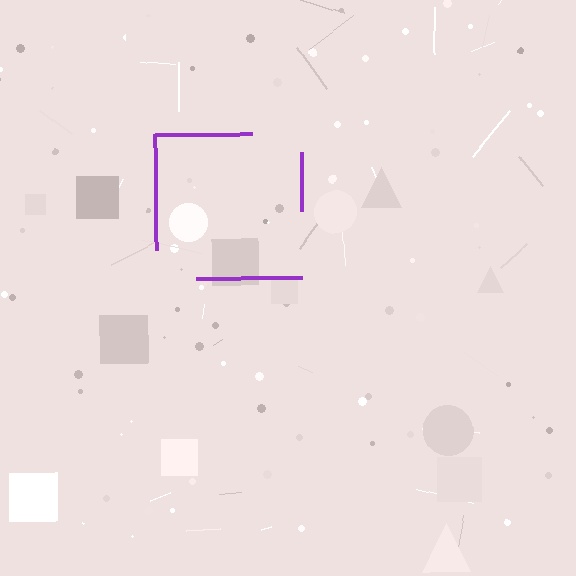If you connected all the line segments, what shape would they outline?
They would outline a square.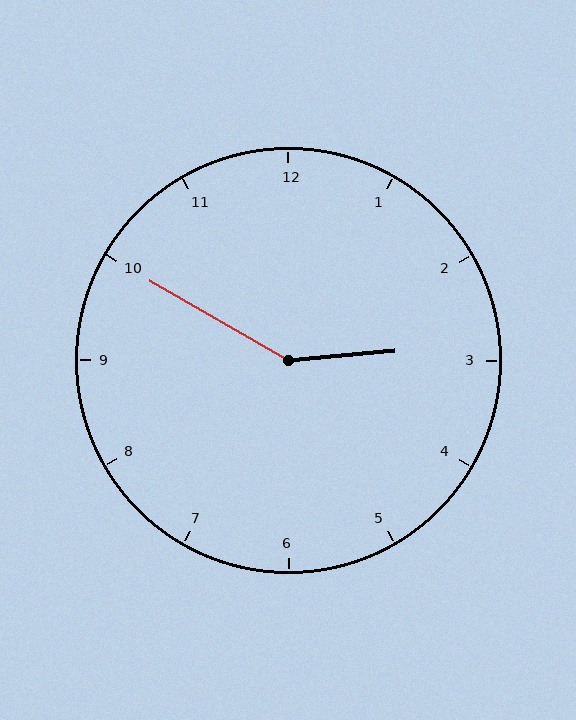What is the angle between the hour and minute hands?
Approximately 145 degrees.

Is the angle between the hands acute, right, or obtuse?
It is obtuse.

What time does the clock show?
2:50.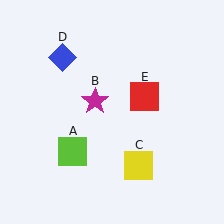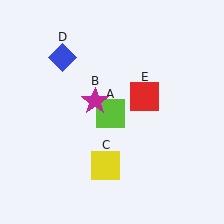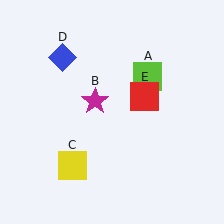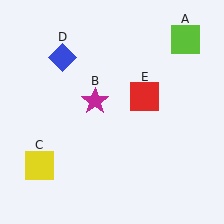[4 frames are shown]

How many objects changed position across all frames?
2 objects changed position: lime square (object A), yellow square (object C).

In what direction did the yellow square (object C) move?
The yellow square (object C) moved left.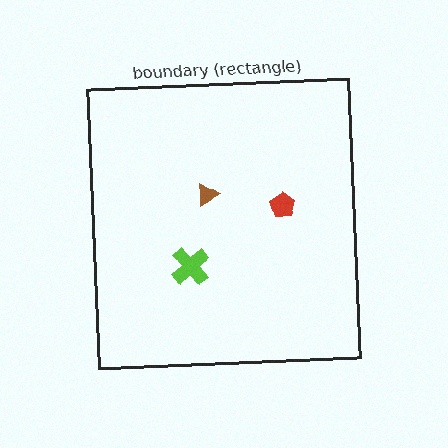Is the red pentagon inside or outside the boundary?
Inside.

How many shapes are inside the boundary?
3 inside, 0 outside.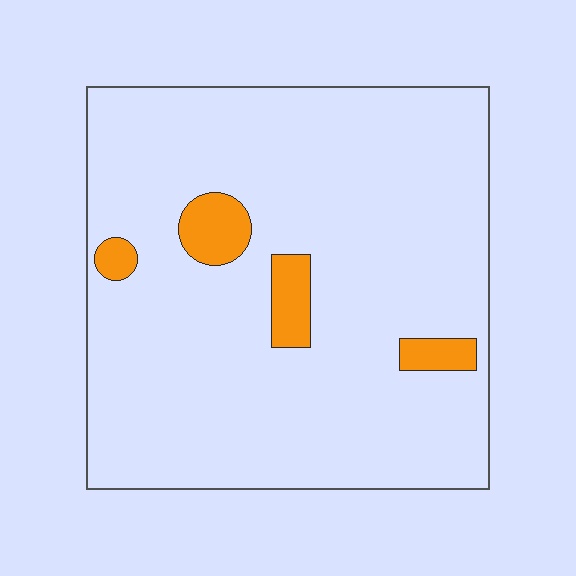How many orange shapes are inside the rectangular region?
4.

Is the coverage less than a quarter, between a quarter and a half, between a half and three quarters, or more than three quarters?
Less than a quarter.